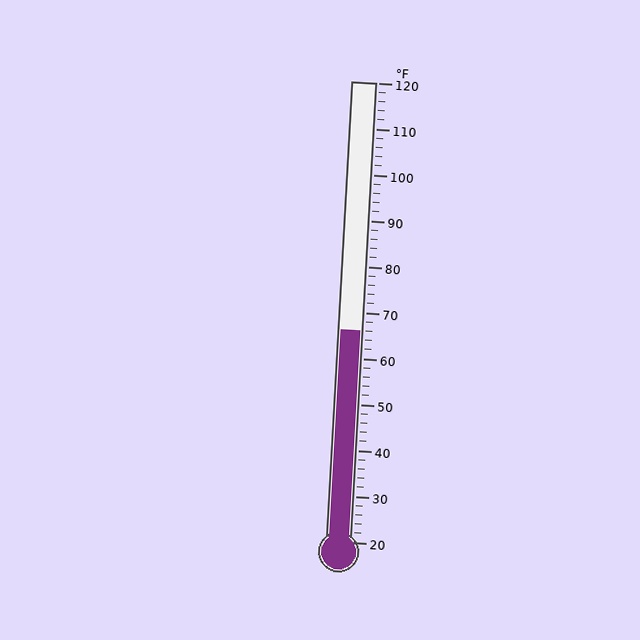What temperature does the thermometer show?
The thermometer shows approximately 66°F.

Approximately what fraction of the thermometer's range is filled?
The thermometer is filled to approximately 45% of its range.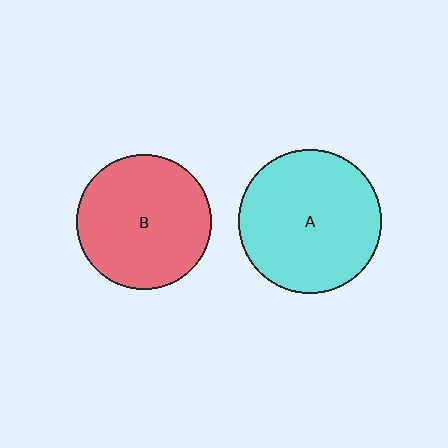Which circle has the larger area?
Circle A (cyan).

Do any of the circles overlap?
No, none of the circles overlap.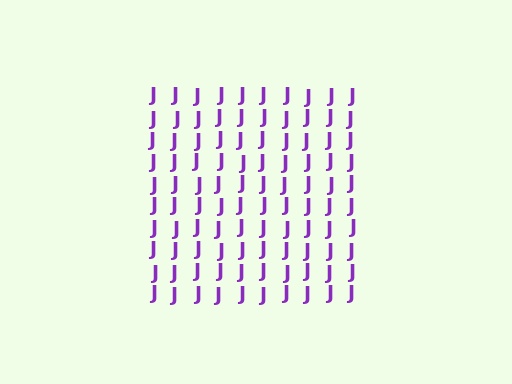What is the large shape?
The large shape is a square.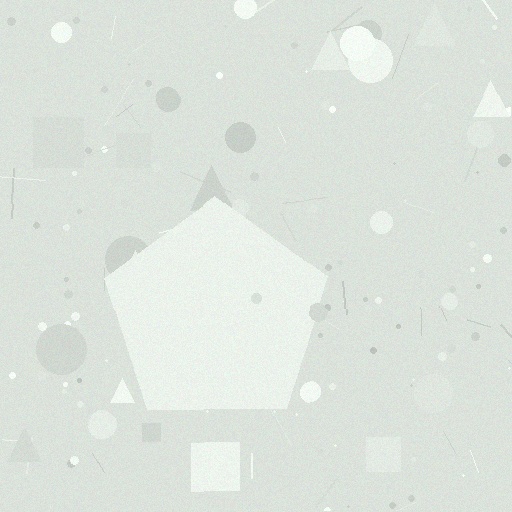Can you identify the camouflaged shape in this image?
The camouflaged shape is a pentagon.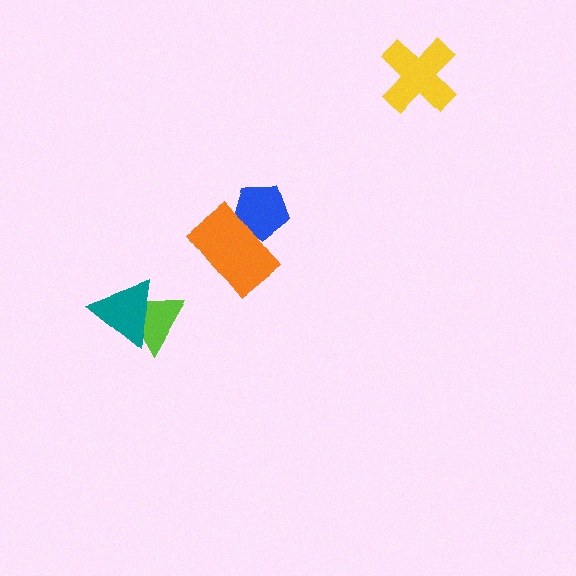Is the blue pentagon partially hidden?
Yes, it is partially covered by another shape.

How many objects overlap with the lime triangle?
1 object overlaps with the lime triangle.